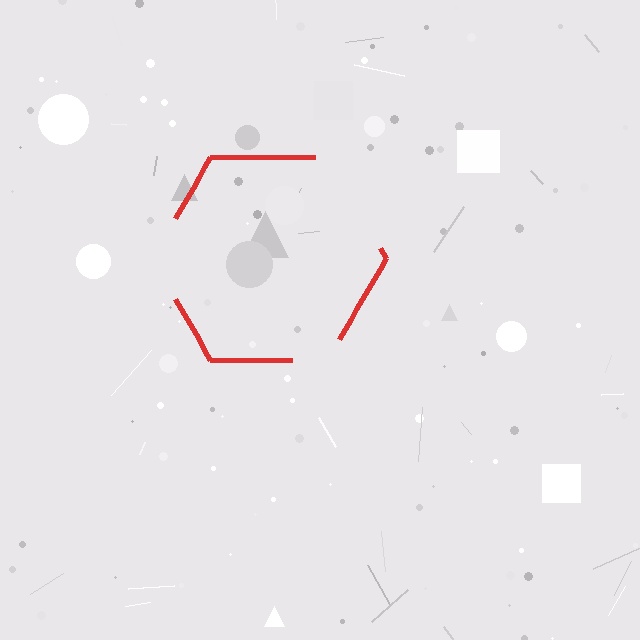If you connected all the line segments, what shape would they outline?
They would outline a hexagon.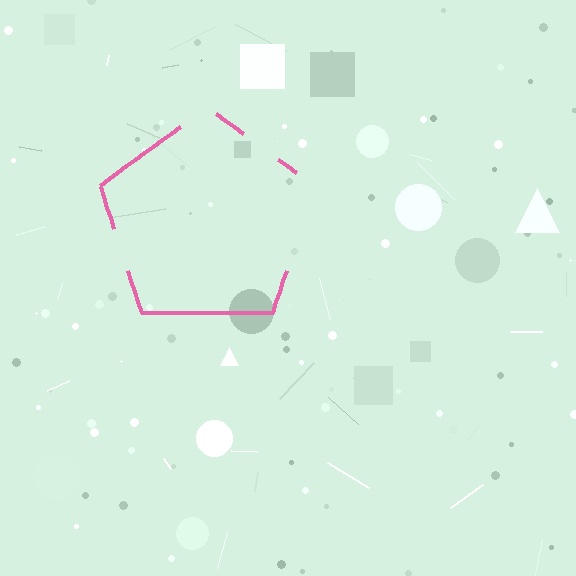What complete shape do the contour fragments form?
The contour fragments form a pentagon.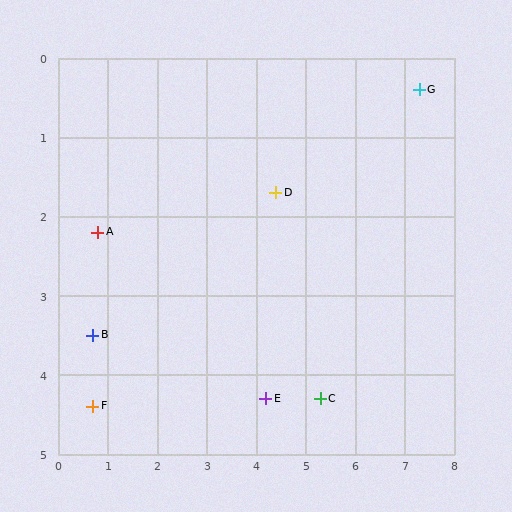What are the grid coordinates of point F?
Point F is at approximately (0.7, 4.4).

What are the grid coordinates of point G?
Point G is at approximately (7.3, 0.4).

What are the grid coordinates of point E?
Point E is at approximately (4.2, 4.3).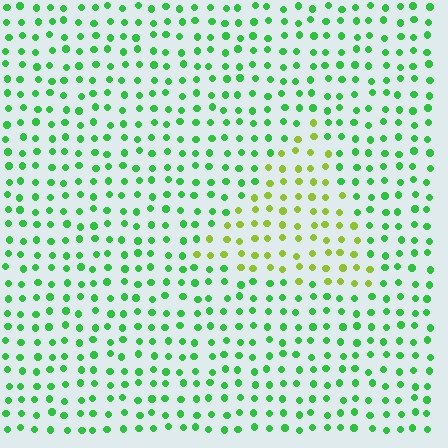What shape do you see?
I see a triangle.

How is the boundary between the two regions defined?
The boundary is defined purely by a slight shift in hue (about 46 degrees). Spacing, size, and orientation are identical on both sides.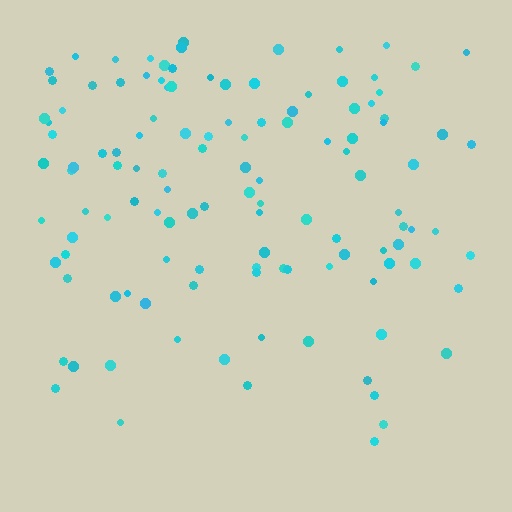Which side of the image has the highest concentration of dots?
The top.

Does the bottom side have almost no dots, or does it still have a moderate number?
Still a moderate number, just noticeably fewer than the top.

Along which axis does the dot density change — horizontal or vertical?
Vertical.